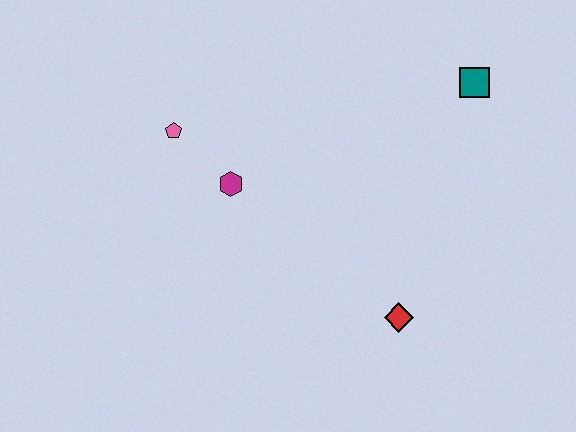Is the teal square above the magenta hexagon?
Yes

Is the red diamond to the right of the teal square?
No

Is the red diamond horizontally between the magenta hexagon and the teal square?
Yes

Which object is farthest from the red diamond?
The pink pentagon is farthest from the red diamond.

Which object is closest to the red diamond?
The magenta hexagon is closest to the red diamond.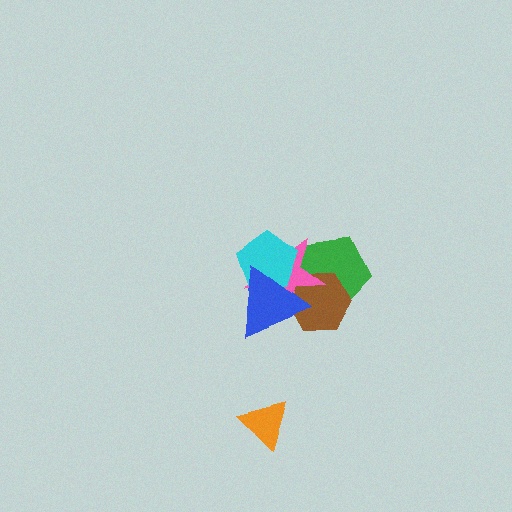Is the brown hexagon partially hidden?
Yes, it is partially covered by another shape.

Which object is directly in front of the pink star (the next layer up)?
The cyan pentagon is directly in front of the pink star.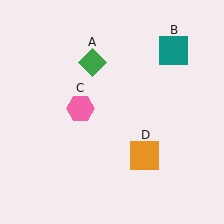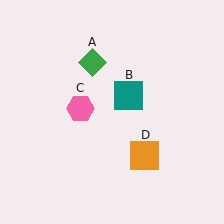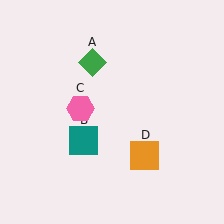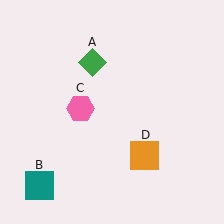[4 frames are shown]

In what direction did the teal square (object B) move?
The teal square (object B) moved down and to the left.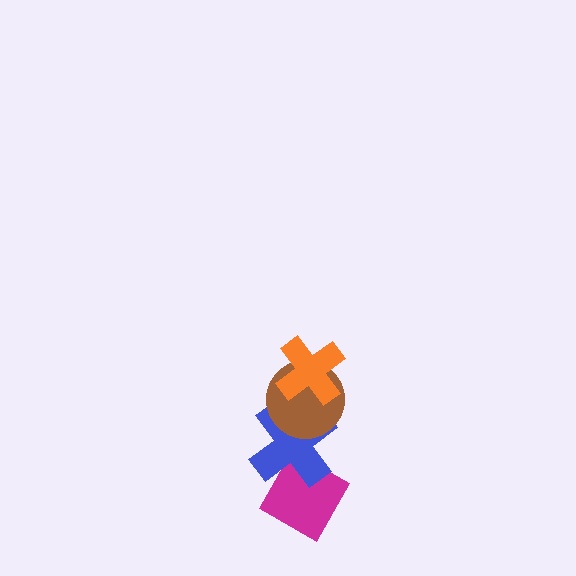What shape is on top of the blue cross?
The brown circle is on top of the blue cross.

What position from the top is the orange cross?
The orange cross is 1st from the top.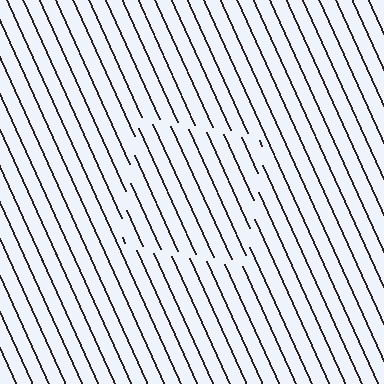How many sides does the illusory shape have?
4 sides — the line-ends trace a square.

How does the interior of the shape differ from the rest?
The interior of the shape contains the same grating, shifted by half a period — the contour is defined by the phase discontinuity where line-ends from the inner and outer gratings abut.